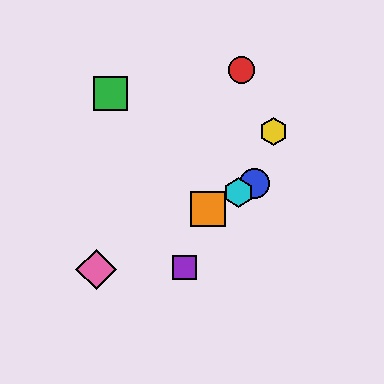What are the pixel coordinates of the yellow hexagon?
The yellow hexagon is at (274, 131).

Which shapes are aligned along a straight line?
The blue circle, the orange square, the cyan hexagon, the pink diamond are aligned along a straight line.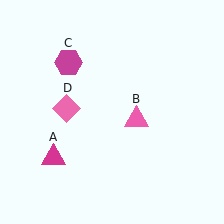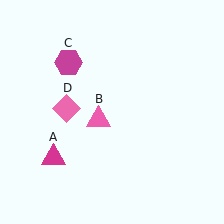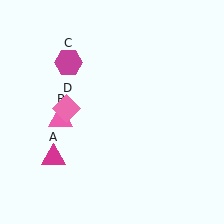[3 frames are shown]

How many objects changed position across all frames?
1 object changed position: pink triangle (object B).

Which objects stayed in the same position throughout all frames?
Magenta triangle (object A) and magenta hexagon (object C) and pink diamond (object D) remained stationary.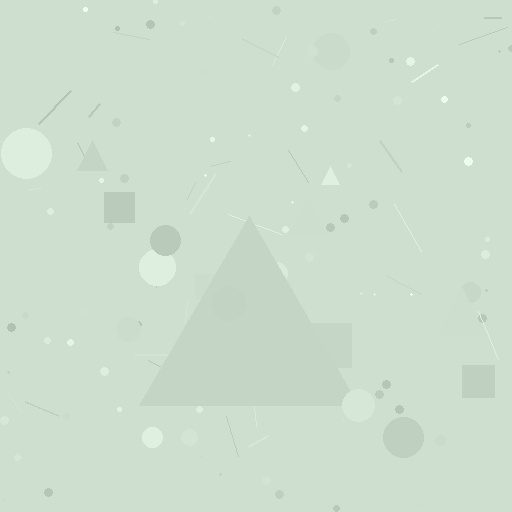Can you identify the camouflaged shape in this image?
The camouflaged shape is a triangle.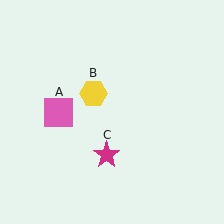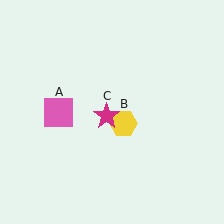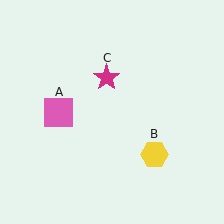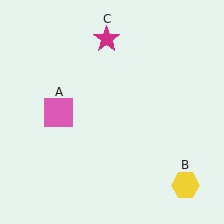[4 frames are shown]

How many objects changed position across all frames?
2 objects changed position: yellow hexagon (object B), magenta star (object C).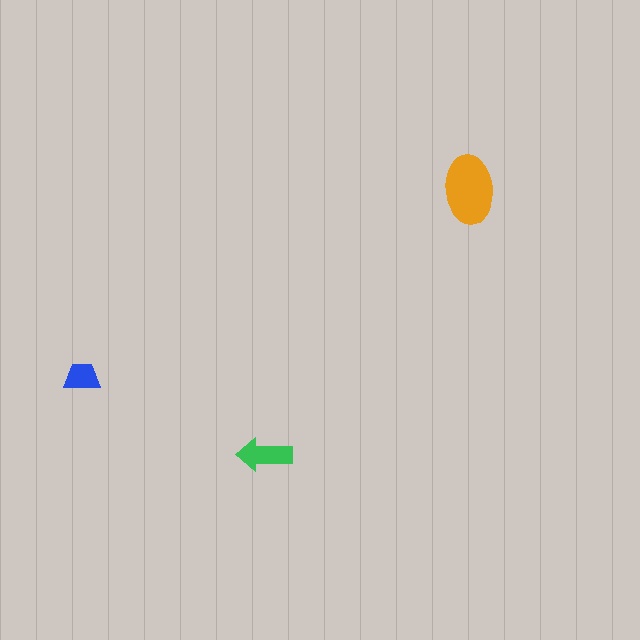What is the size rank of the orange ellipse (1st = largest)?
1st.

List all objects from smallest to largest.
The blue trapezoid, the green arrow, the orange ellipse.